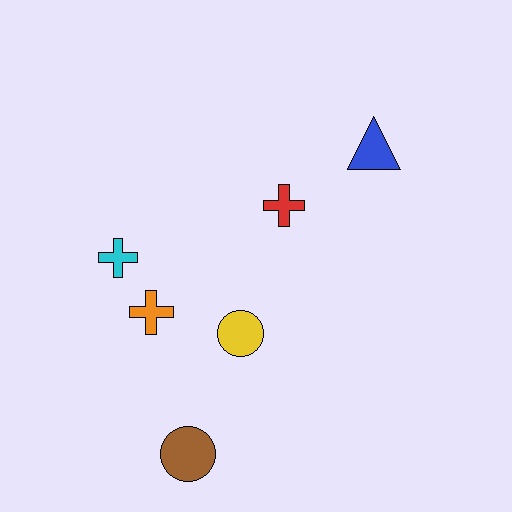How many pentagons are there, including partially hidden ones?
There are no pentagons.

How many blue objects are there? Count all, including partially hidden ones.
There is 1 blue object.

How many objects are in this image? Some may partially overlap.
There are 6 objects.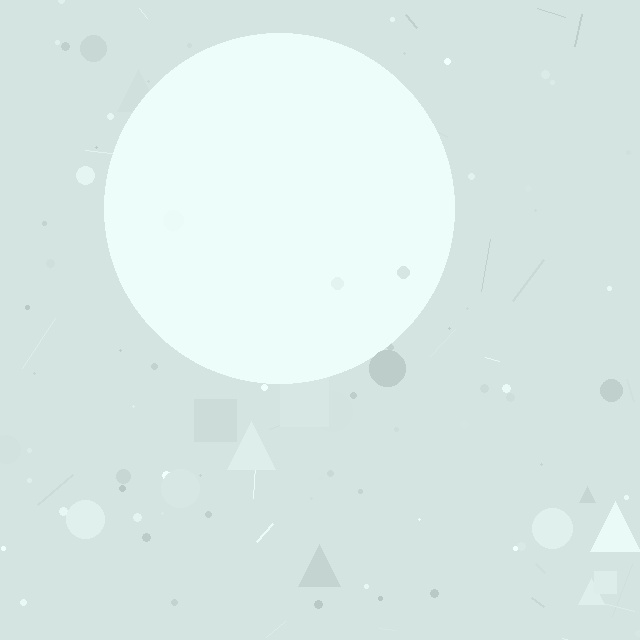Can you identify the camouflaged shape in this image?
The camouflaged shape is a circle.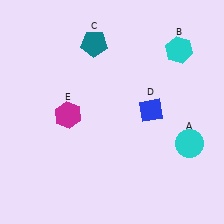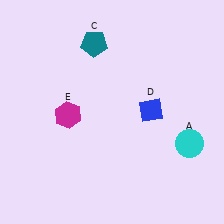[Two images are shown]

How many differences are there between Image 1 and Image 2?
There is 1 difference between the two images.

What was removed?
The cyan hexagon (B) was removed in Image 2.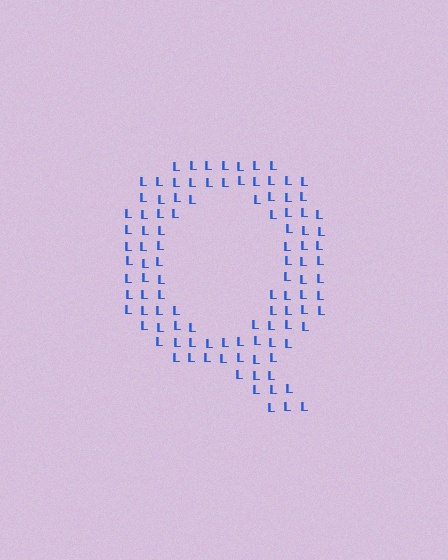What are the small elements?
The small elements are letter L's.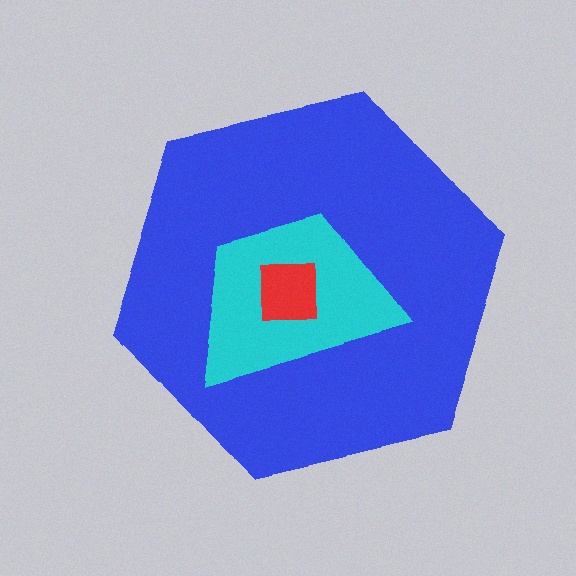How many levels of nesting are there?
3.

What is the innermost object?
The red square.